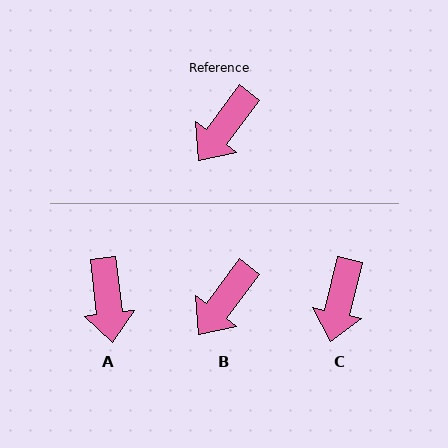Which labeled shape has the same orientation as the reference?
B.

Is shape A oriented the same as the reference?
No, it is off by about 43 degrees.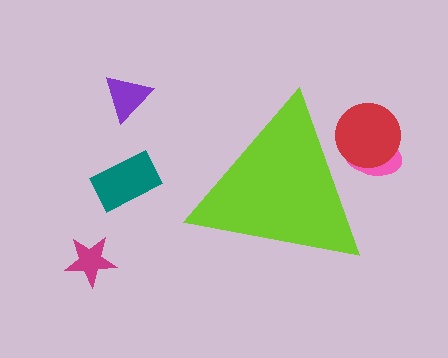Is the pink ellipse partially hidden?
Yes, the pink ellipse is partially hidden behind the lime triangle.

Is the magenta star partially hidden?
No, the magenta star is fully visible.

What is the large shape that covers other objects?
A lime triangle.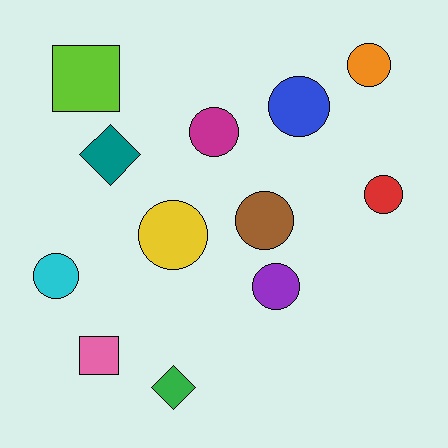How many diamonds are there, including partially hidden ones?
There are 2 diamonds.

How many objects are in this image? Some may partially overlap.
There are 12 objects.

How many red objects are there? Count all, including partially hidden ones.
There is 1 red object.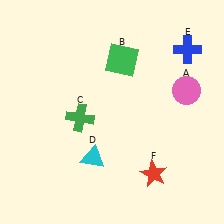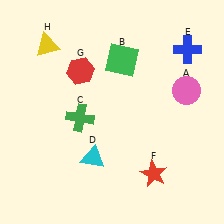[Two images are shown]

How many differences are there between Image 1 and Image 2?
There are 2 differences between the two images.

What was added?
A red hexagon (G), a yellow triangle (H) were added in Image 2.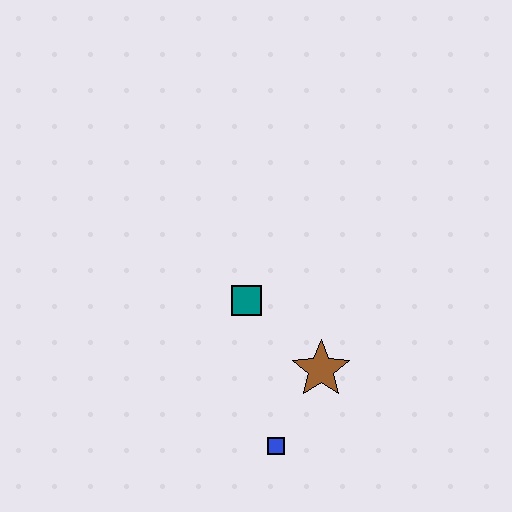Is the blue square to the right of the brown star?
No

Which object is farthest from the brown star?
The teal square is farthest from the brown star.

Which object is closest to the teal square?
The brown star is closest to the teal square.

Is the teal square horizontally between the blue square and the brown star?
No